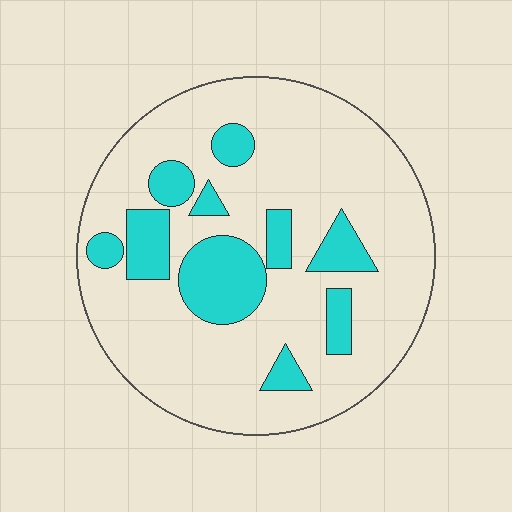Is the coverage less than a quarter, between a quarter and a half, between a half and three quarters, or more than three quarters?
Less than a quarter.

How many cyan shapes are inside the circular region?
10.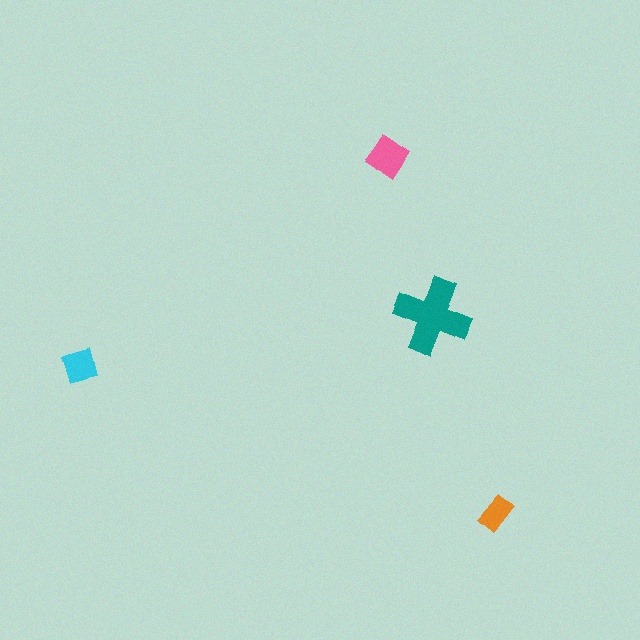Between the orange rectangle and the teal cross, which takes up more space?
The teal cross.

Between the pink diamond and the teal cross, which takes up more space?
The teal cross.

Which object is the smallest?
The orange rectangle.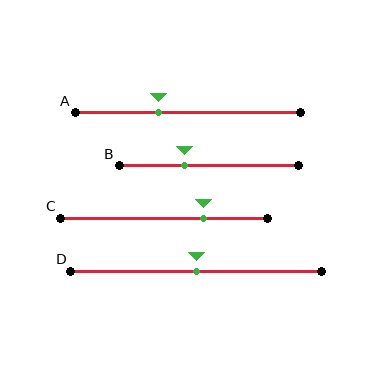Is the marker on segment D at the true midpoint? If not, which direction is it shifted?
Yes, the marker on segment D is at the true midpoint.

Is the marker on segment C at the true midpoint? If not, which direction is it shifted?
No, the marker on segment C is shifted to the right by about 19% of the segment length.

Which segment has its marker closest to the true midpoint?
Segment D has its marker closest to the true midpoint.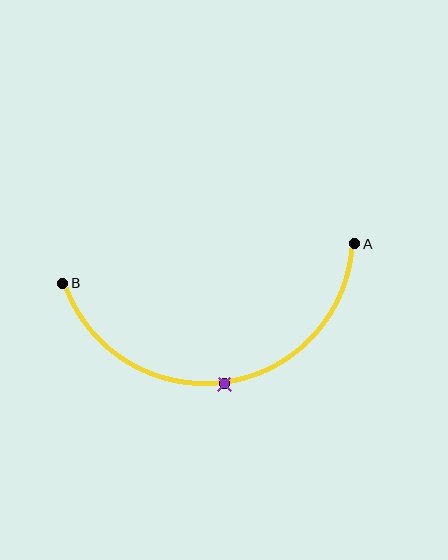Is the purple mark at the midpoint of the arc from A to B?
Yes. The purple mark lies on the arc at equal arc-length from both A and B — it is the arc midpoint.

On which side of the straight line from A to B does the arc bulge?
The arc bulges below the straight line connecting A and B.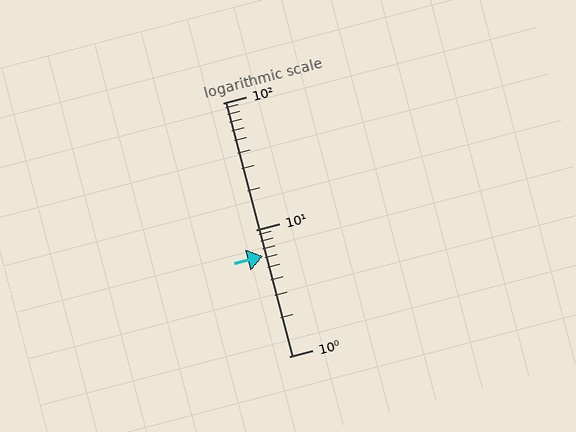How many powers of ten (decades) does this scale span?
The scale spans 2 decades, from 1 to 100.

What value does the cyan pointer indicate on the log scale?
The pointer indicates approximately 6.2.